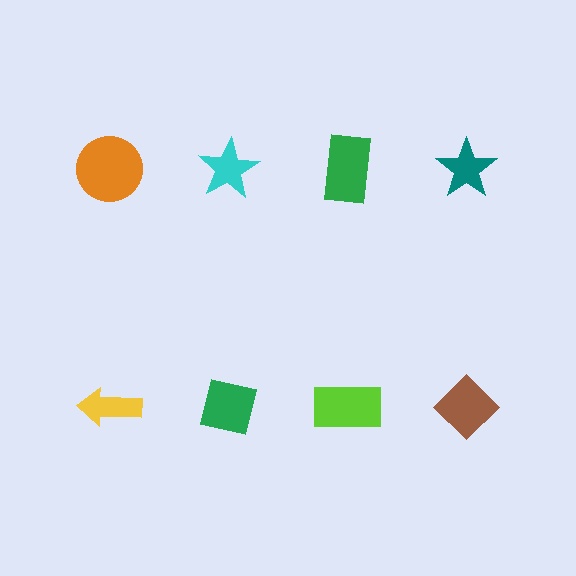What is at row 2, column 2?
A green square.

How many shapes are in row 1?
4 shapes.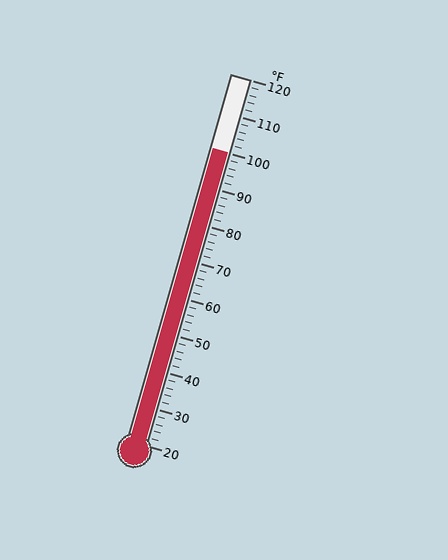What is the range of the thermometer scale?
The thermometer scale ranges from 20°F to 120°F.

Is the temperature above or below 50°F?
The temperature is above 50°F.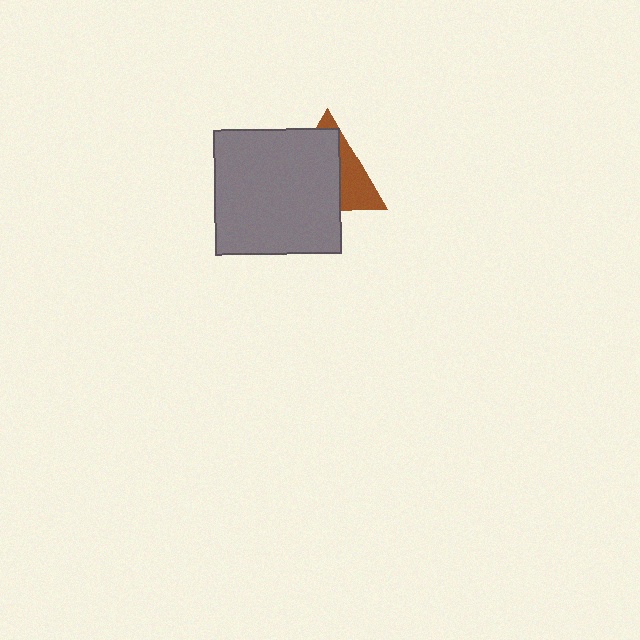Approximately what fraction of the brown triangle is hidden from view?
Roughly 66% of the brown triangle is hidden behind the gray square.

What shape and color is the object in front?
The object in front is a gray square.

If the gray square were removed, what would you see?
You would see the complete brown triangle.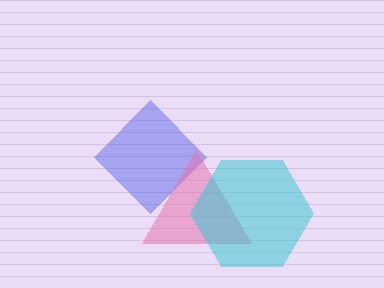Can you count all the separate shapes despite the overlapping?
Yes, there are 3 separate shapes.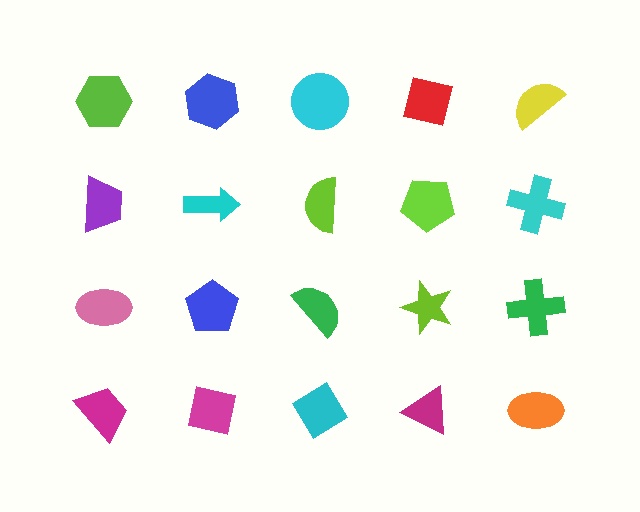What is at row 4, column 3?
A cyan diamond.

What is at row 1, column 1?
A lime hexagon.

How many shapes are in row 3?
5 shapes.